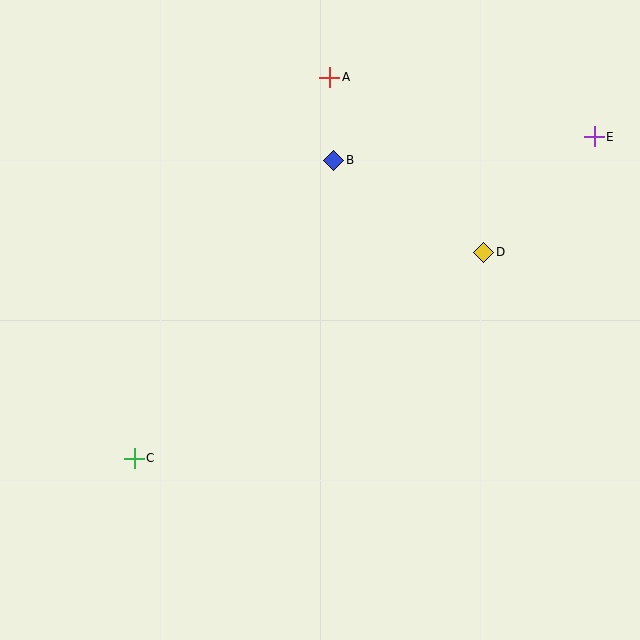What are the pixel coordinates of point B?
Point B is at (333, 160).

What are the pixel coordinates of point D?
Point D is at (484, 252).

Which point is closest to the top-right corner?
Point E is closest to the top-right corner.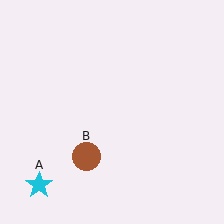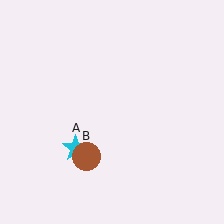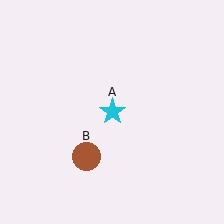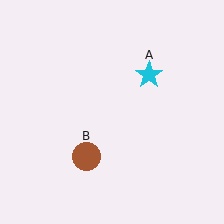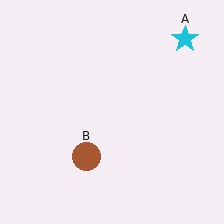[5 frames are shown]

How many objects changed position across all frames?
1 object changed position: cyan star (object A).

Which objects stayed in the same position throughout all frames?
Brown circle (object B) remained stationary.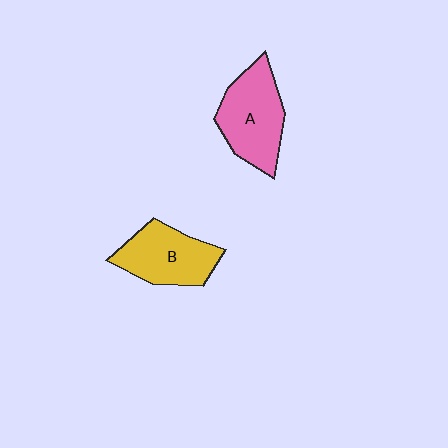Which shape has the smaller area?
Shape B (yellow).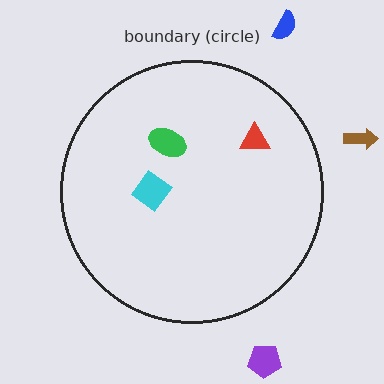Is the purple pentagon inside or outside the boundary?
Outside.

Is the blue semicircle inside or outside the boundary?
Outside.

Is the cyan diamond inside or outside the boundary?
Inside.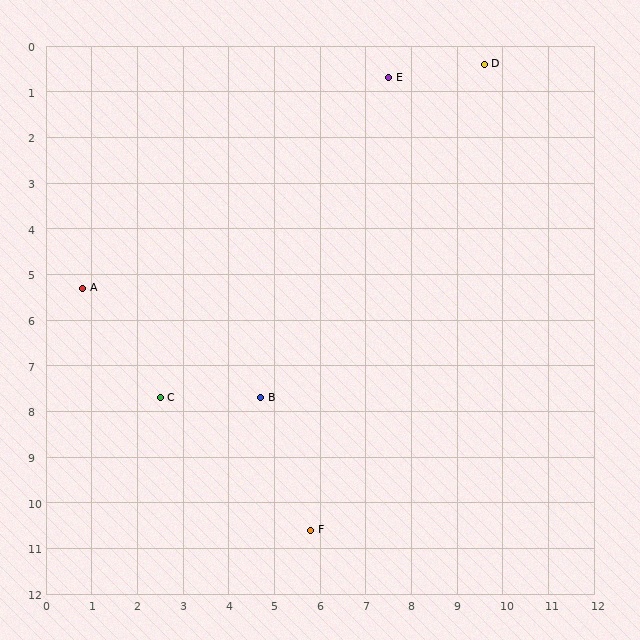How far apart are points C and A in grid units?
Points C and A are about 2.9 grid units apart.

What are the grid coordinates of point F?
Point F is at approximately (5.8, 10.6).